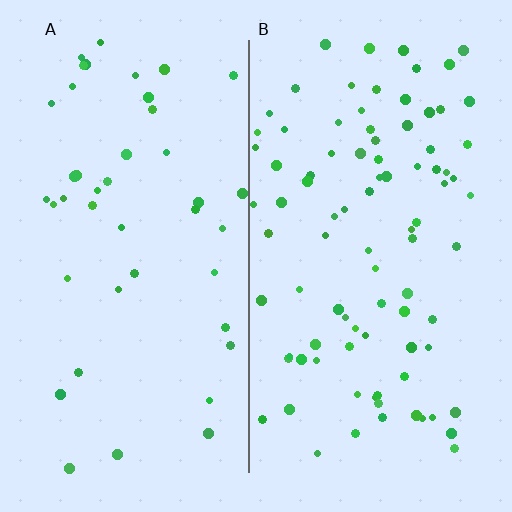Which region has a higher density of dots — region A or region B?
B (the right).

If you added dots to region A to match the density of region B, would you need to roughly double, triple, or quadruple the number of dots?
Approximately double.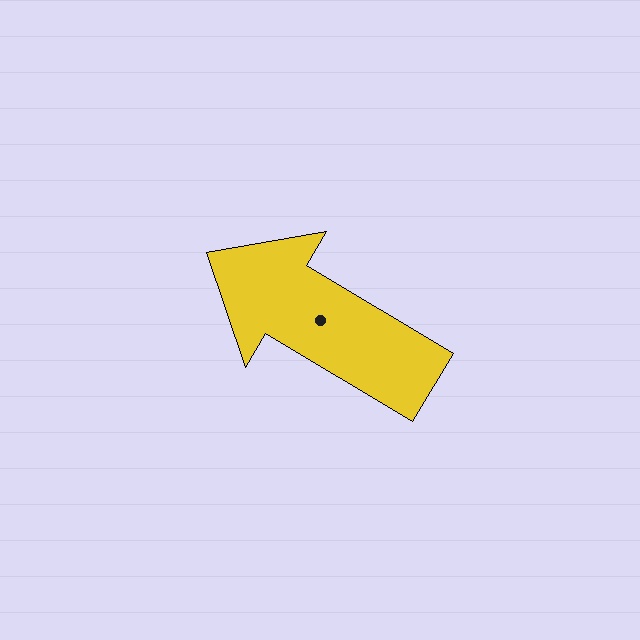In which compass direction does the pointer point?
Northwest.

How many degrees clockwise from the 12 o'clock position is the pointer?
Approximately 301 degrees.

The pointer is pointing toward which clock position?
Roughly 10 o'clock.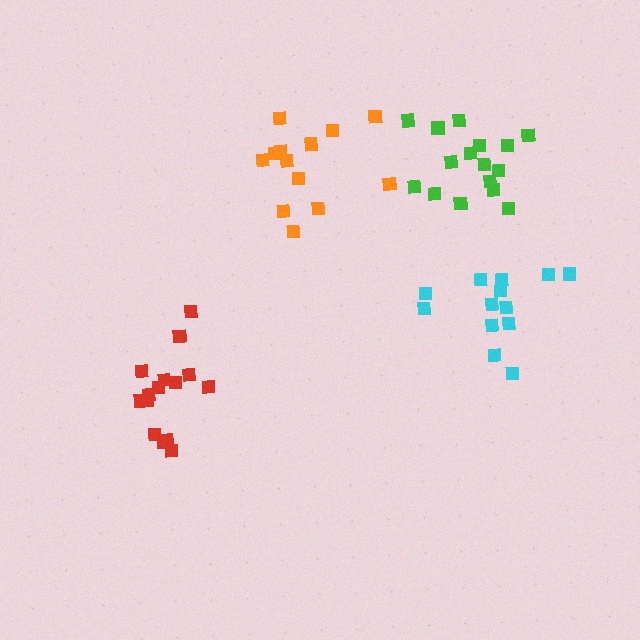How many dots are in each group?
Group 1: 13 dots, Group 2: 15 dots, Group 3: 16 dots, Group 4: 13 dots (57 total).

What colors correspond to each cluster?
The clusters are colored: cyan, red, green, orange.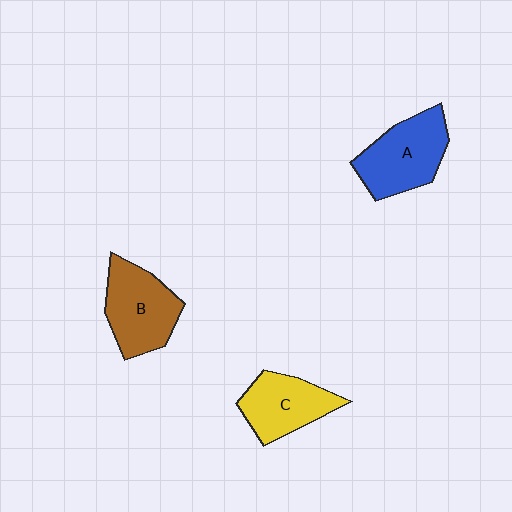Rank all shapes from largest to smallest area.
From largest to smallest: A (blue), B (brown), C (yellow).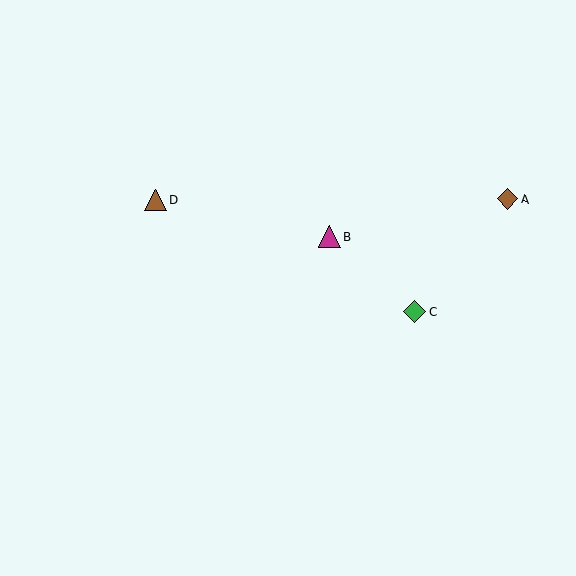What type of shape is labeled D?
Shape D is a brown triangle.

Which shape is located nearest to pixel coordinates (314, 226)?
The magenta triangle (labeled B) at (329, 237) is nearest to that location.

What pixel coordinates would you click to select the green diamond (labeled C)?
Click at (415, 312) to select the green diamond C.